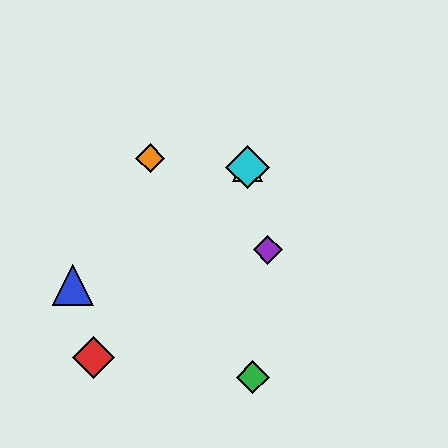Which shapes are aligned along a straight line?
The red diamond, the yellow triangle, the cyan diamond are aligned along a straight line.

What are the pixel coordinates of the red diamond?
The red diamond is at (93, 358).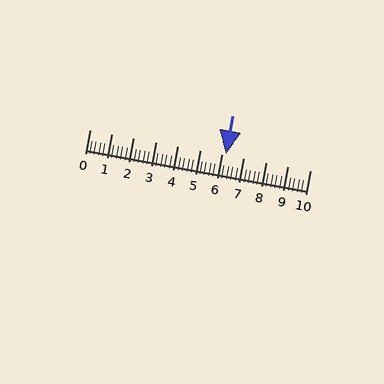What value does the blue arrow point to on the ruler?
The blue arrow points to approximately 6.2.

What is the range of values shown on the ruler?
The ruler shows values from 0 to 10.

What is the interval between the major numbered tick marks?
The major tick marks are spaced 1 units apart.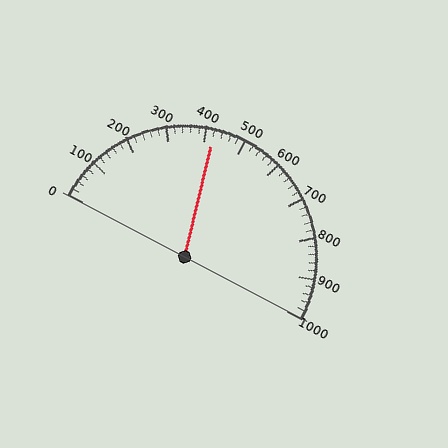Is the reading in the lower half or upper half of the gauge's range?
The reading is in the lower half of the range (0 to 1000).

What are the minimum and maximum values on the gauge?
The gauge ranges from 0 to 1000.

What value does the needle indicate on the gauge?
The needle indicates approximately 420.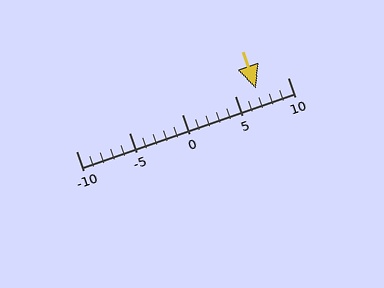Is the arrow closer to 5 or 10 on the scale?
The arrow is closer to 5.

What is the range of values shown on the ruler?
The ruler shows values from -10 to 10.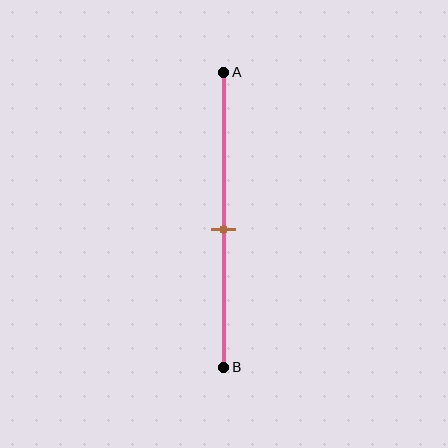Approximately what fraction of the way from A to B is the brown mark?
The brown mark is approximately 55% of the way from A to B.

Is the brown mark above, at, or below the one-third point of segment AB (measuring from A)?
The brown mark is below the one-third point of segment AB.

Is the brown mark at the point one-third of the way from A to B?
No, the mark is at about 55% from A, not at the 33% one-third point.